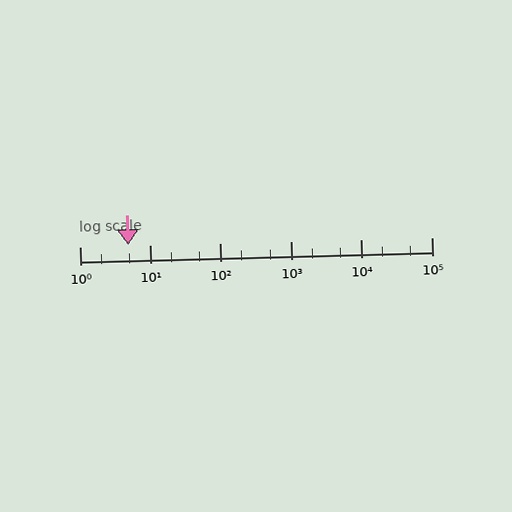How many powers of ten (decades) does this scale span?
The scale spans 5 decades, from 1 to 100000.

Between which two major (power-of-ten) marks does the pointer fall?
The pointer is between 1 and 10.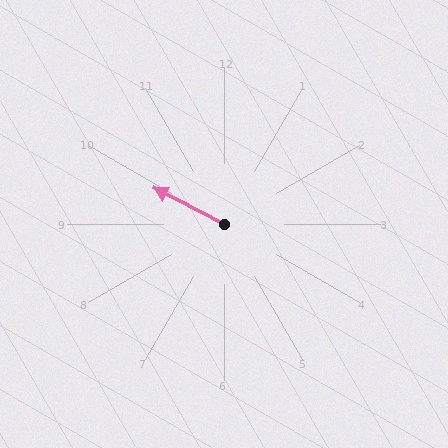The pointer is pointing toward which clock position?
Roughly 10 o'clock.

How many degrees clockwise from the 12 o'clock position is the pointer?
Approximately 297 degrees.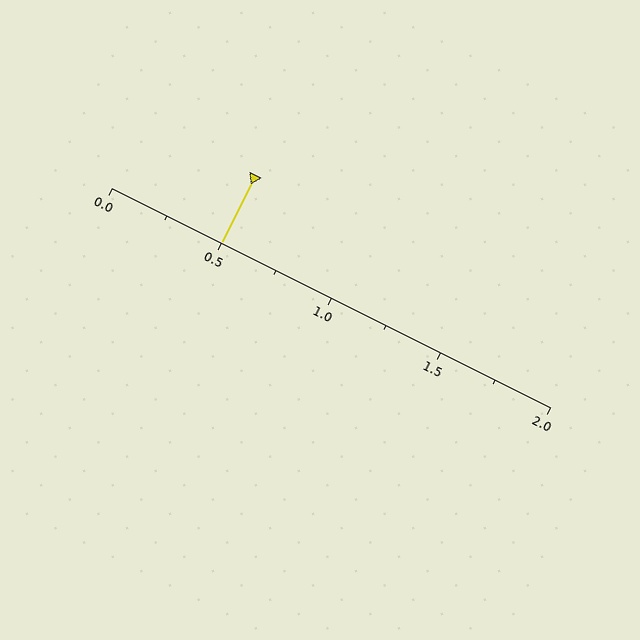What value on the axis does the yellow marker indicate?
The marker indicates approximately 0.5.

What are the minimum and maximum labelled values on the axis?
The axis runs from 0.0 to 2.0.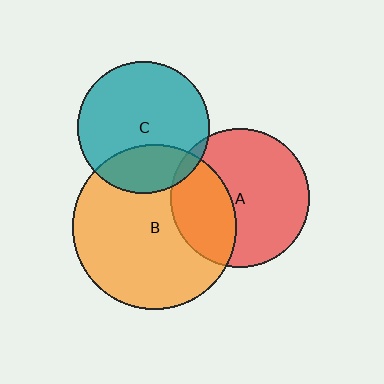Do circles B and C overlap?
Yes.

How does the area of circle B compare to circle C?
Approximately 1.5 times.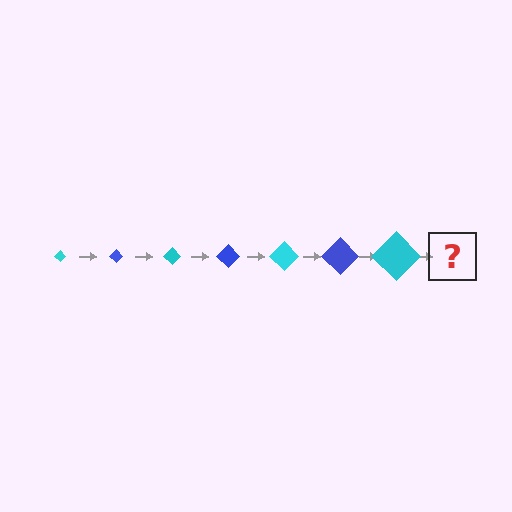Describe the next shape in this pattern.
It should be a blue diamond, larger than the previous one.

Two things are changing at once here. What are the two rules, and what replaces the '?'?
The two rules are that the diamond grows larger each step and the color cycles through cyan and blue. The '?' should be a blue diamond, larger than the previous one.